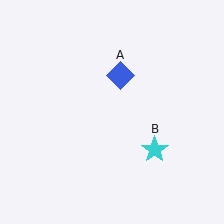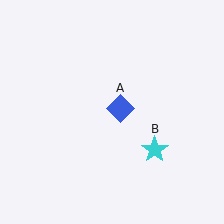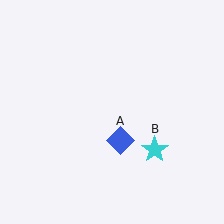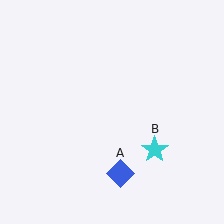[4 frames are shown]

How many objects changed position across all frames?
1 object changed position: blue diamond (object A).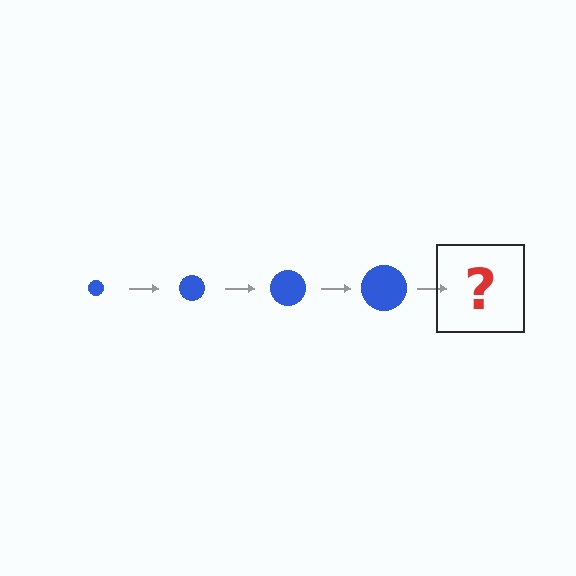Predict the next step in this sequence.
The next step is a blue circle, larger than the previous one.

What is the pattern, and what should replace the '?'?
The pattern is that the circle gets progressively larger each step. The '?' should be a blue circle, larger than the previous one.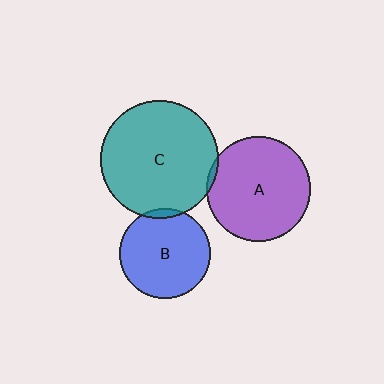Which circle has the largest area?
Circle C (teal).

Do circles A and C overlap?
Yes.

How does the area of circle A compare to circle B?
Approximately 1.3 times.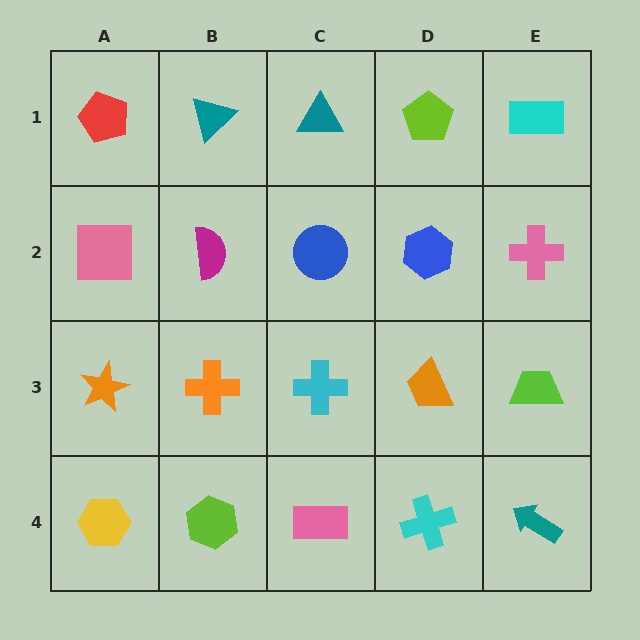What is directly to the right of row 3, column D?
A lime trapezoid.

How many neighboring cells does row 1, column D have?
3.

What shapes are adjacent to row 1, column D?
A blue hexagon (row 2, column D), a teal triangle (row 1, column C), a cyan rectangle (row 1, column E).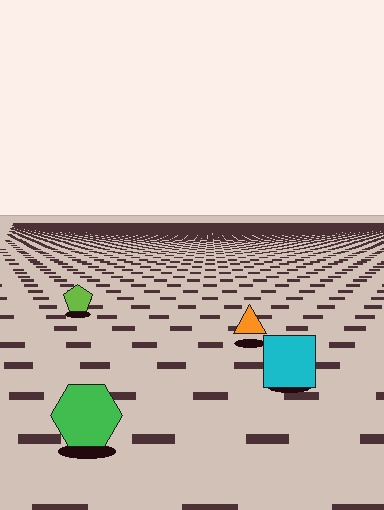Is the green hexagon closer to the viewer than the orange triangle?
Yes. The green hexagon is closer — you can tell from the texture gradient: the ground texture is coarser near it.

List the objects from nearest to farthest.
From nearest to farthest: the green hexagon, the cyan square, the orange triangle, the lime pentagon.